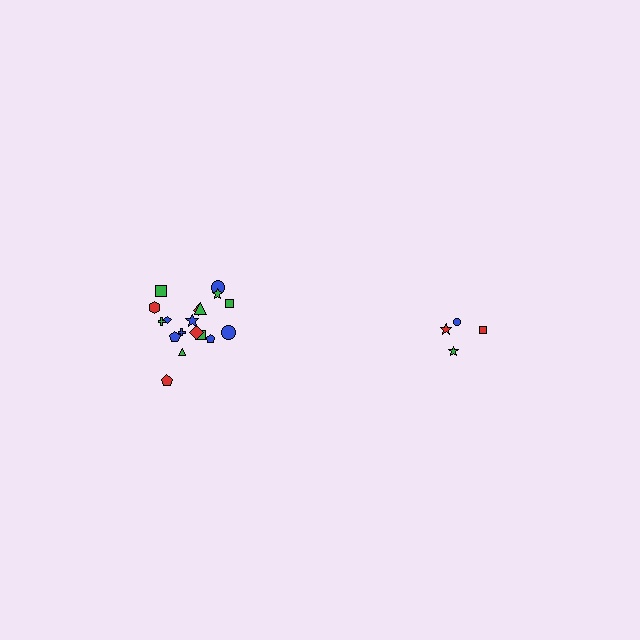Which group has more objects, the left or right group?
The left group.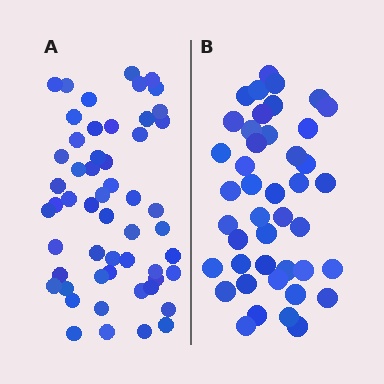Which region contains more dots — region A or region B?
Region A (the left region) has more dots.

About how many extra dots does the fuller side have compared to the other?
Region A has roughly 12 or so more dots than region B.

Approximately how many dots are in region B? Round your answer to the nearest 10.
About 40 dots. (The exact count is 43, which rounds to 40.)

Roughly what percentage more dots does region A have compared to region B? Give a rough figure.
About 25% more.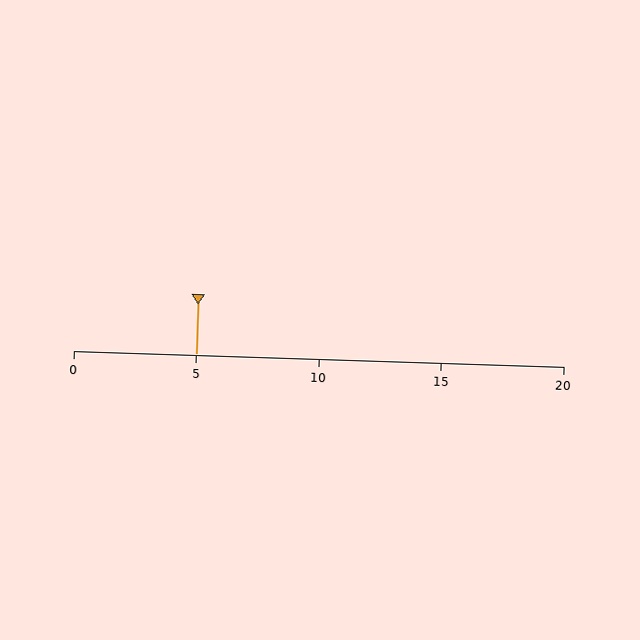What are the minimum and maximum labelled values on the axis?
The axis runs from 0 to 20.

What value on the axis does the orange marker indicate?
The marker indicates approximately 5.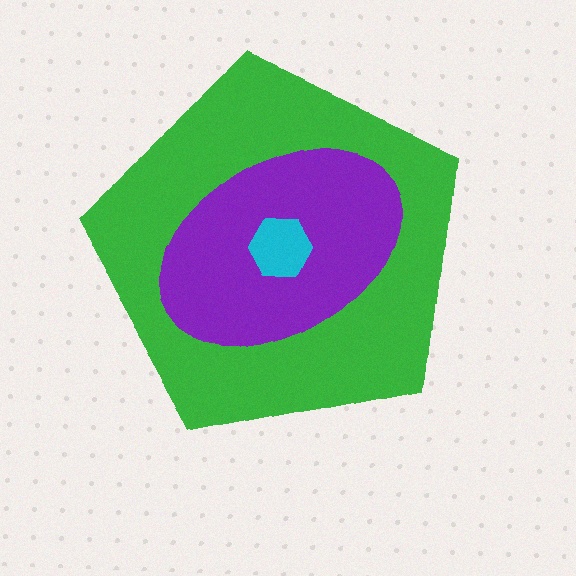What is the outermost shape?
The green pentagon.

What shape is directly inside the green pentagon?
The purple ellipse.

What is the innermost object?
The cyan hexagon.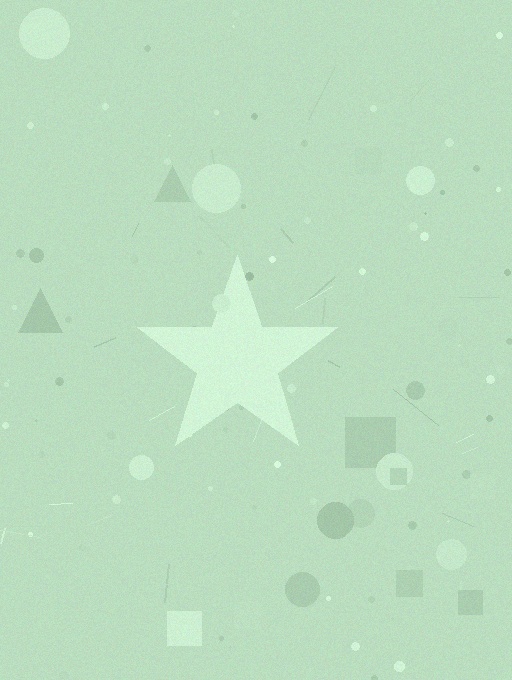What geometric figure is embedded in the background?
A star is embedded in the background.